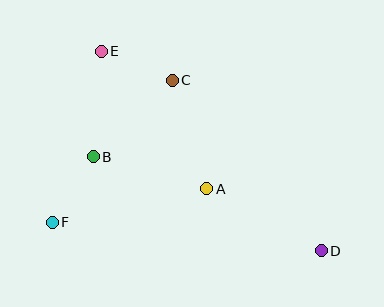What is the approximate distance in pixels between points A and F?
The distance between A and F is approximately 158 pixels.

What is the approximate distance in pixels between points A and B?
The distance between A and B is approximately 118 pixels.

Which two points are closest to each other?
Points C and E are closest to each other.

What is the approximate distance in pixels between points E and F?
The distance between E and F is approximately 178 pixels.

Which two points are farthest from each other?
Points D and E are farthest from each other.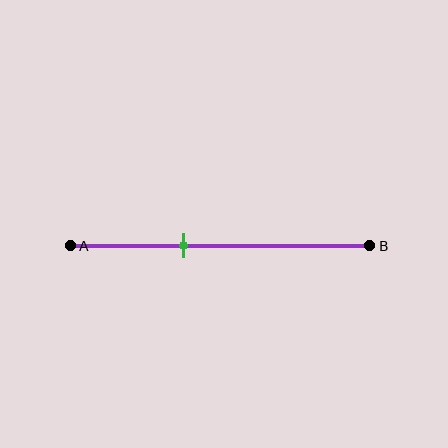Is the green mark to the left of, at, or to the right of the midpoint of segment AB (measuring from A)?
The green mark is to the left of the midpoint of segment AB.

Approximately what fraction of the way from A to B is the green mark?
The green mark is approximately 40% of the way from A to B.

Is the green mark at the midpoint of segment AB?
No, the mark is at about 40% from A, not at the 50% midpoint.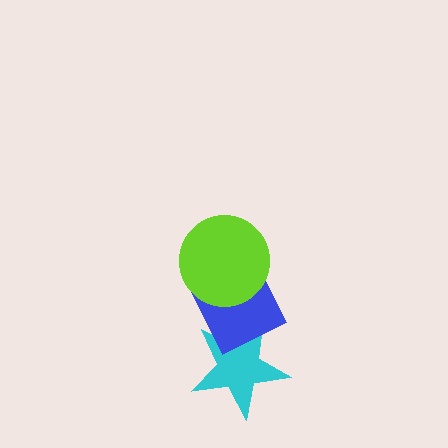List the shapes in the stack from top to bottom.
From top to bottom: the lime circle, the blue diamond, the cyan star.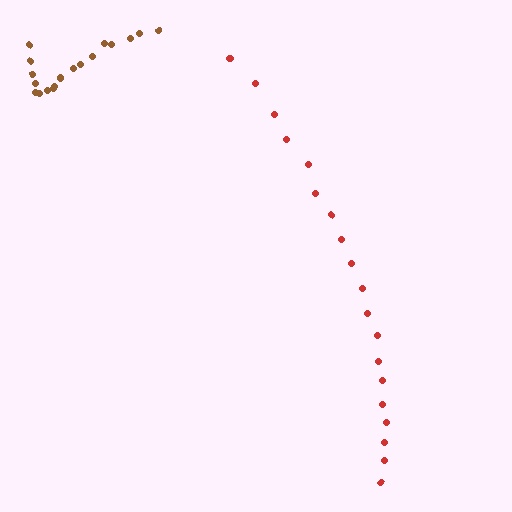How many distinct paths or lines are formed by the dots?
There are 2 distinct paths.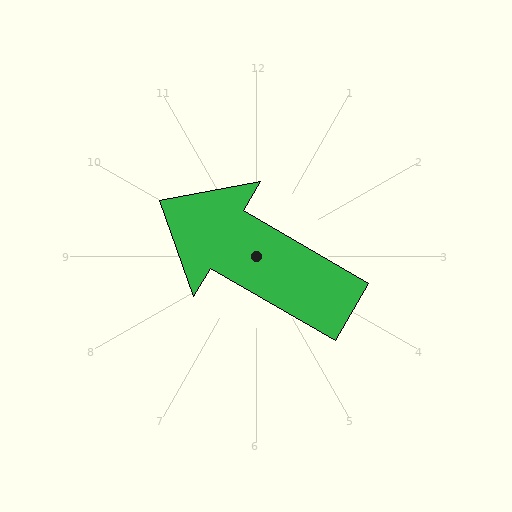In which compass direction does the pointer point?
Northwest.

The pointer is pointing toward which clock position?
Roughly 10 o'clock.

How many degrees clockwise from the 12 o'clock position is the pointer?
Approximately 300 degrees.